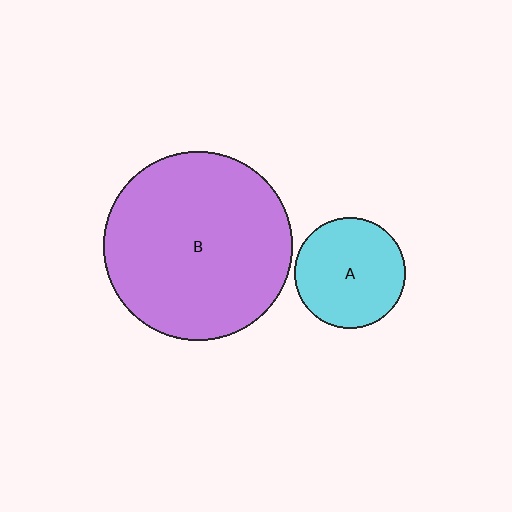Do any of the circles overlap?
No, none of the circles overlap.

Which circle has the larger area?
Circle B (purple).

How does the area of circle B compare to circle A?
Approximately 2.9 times.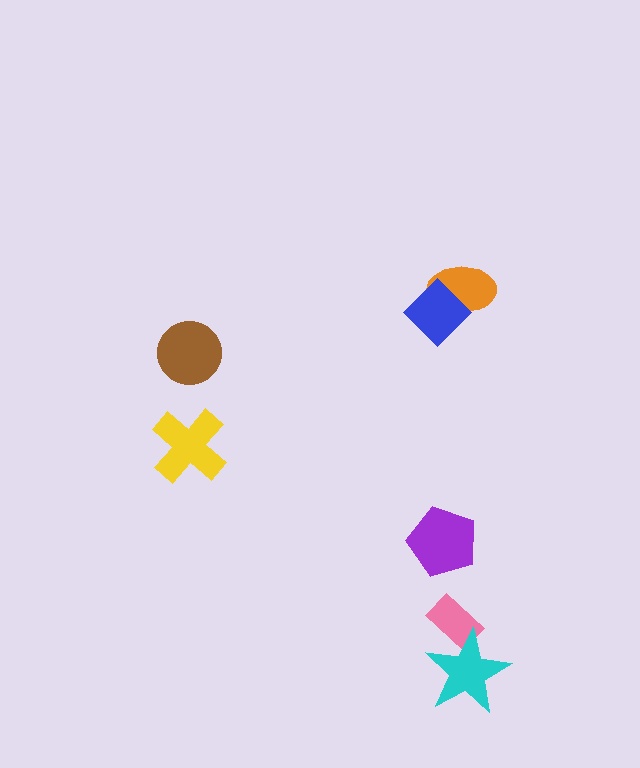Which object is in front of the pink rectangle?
The cyan star is in front of the pink rectangle.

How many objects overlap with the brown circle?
0 objects overlap with the brown circle.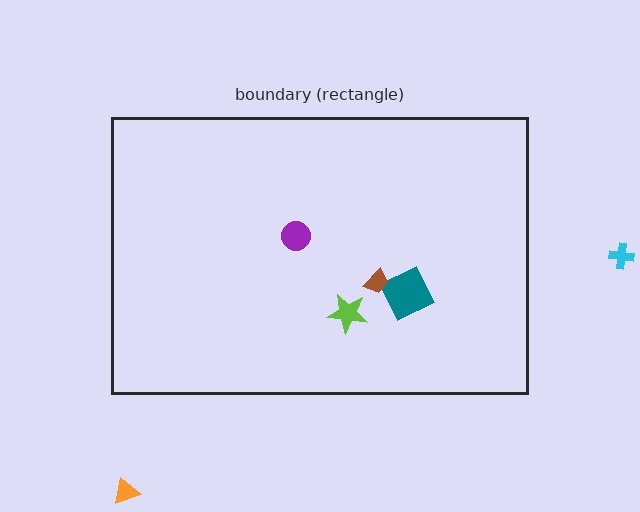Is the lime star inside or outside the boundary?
Inside.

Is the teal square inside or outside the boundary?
Inside.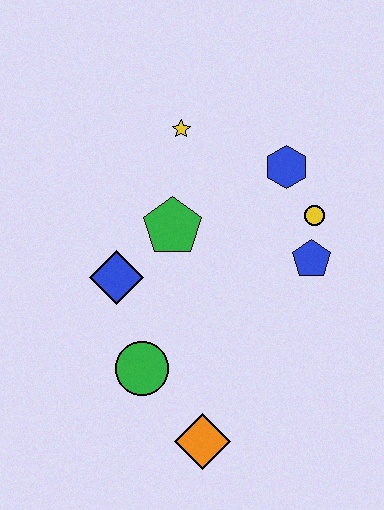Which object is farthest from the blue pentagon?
The orange diamond is farthest from the blue pentagon.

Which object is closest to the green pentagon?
The blue diamond is closest to the green pentagon.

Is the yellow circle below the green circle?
No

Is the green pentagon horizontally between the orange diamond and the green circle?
Yes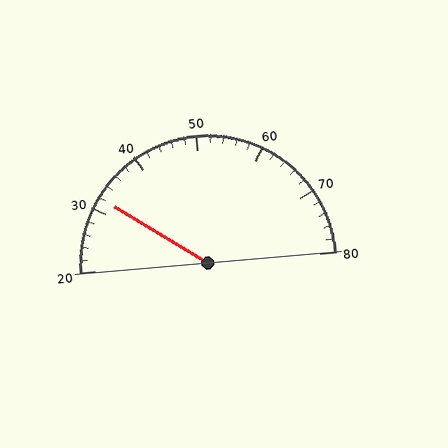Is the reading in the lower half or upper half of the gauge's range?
The reading is in the lower half of the range (20 to 80).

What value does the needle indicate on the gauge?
The needle indicates approximately 32.